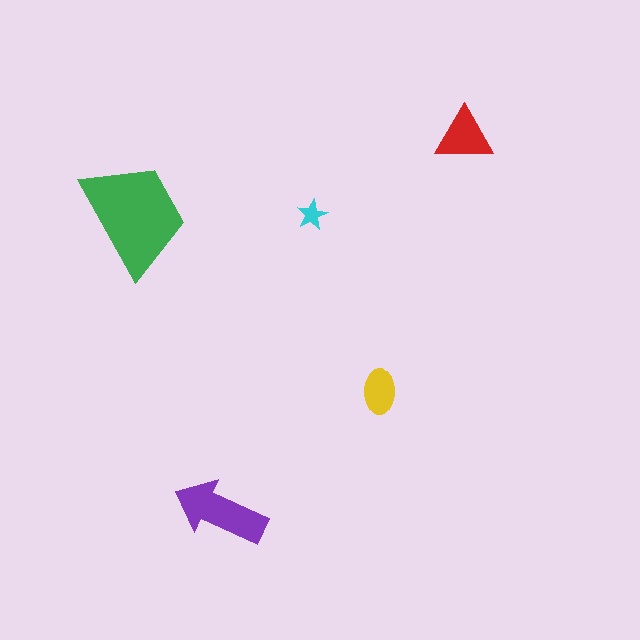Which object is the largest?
The green trapezoid.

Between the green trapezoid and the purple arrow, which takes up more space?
The green trapezoid.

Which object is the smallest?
The cyan star.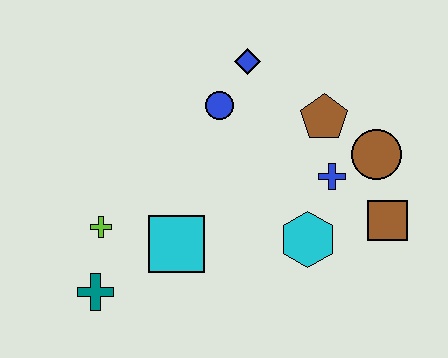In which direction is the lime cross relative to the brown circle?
The lime cross is to the left of the brown circle.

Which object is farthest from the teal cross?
The brown circle is farthest from the teal cross.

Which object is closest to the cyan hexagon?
The blue cross is closest to the cyan hexagon.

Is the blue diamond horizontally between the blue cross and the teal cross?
Yes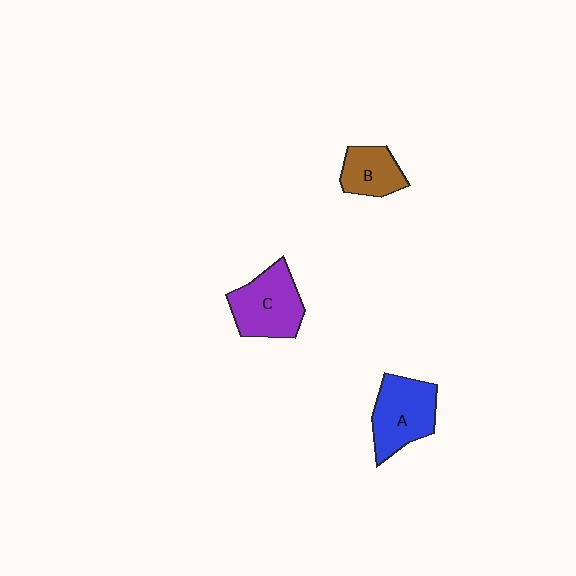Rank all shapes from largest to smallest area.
From largest to smallest: C (purple), A (blue), B (brown).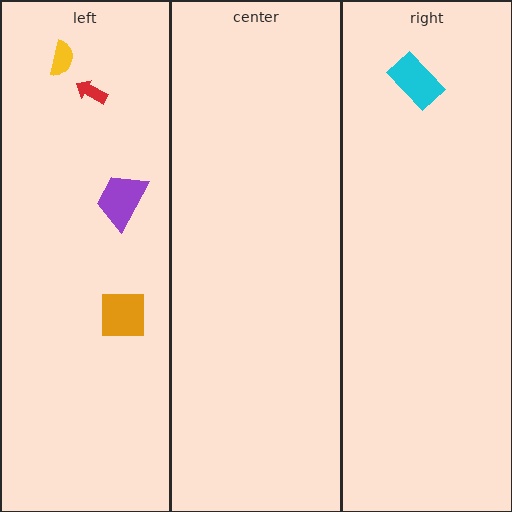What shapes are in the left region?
The yellow semicircle, the purple trapezoid, the red arrow, the orange square.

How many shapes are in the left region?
4.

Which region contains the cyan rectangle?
The right region.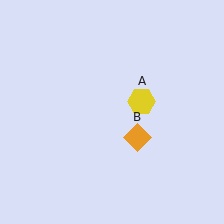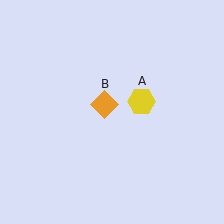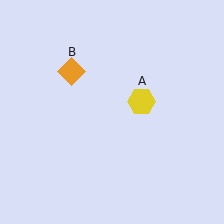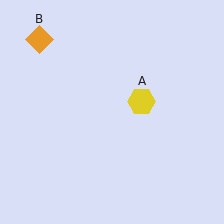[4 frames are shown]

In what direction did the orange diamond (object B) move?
The orange diamond (object B) moved up and to the left.